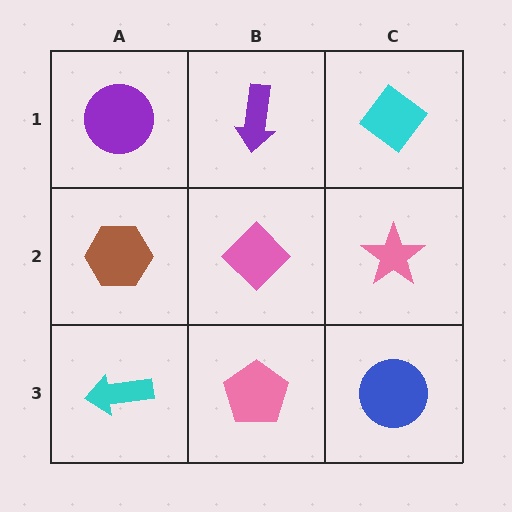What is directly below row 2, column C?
A blue circle.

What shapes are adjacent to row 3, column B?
A pink diamond (row 2, column B), a cyan arrow (row 3, column A), a blue circle (row 3, column C).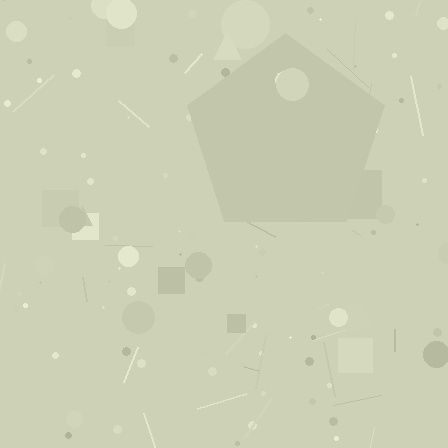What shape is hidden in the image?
A pentagon is hidden in the image.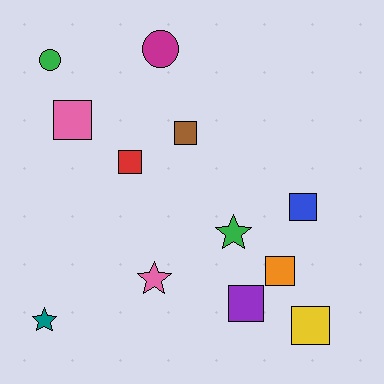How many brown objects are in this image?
There is 1 brown object.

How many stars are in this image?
There are 3 stars.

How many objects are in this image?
There are 12 objects.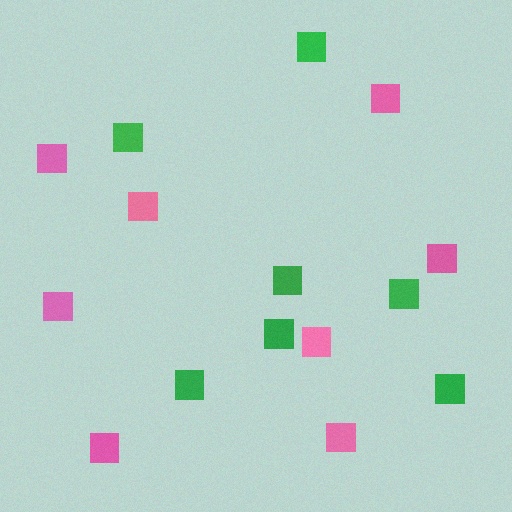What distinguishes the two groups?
There are 2 groups: one group of green squares (7) and one group of pink squares (8).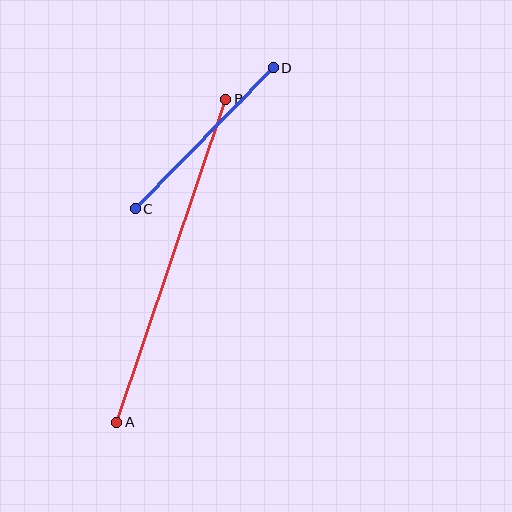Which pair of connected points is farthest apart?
Points A and B are farthest apart.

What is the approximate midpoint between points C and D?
The midpoint is at approximately (204, 138) pixels.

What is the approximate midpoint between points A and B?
The midpoint is at approximately (171, 261) pixels.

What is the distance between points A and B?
The distance is approximately 341 pixels.